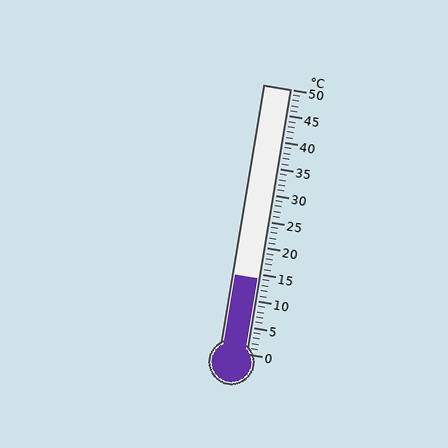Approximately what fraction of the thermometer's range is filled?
The thermometer is filled to approximately 30% of its range.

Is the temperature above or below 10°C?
The temperature is above 10°C.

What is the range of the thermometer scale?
The thermometer scale ranges from 0°C to 50°C.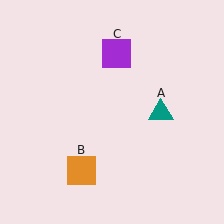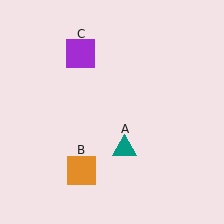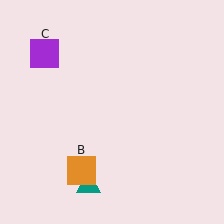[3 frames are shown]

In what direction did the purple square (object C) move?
The purple square (object C) moved left.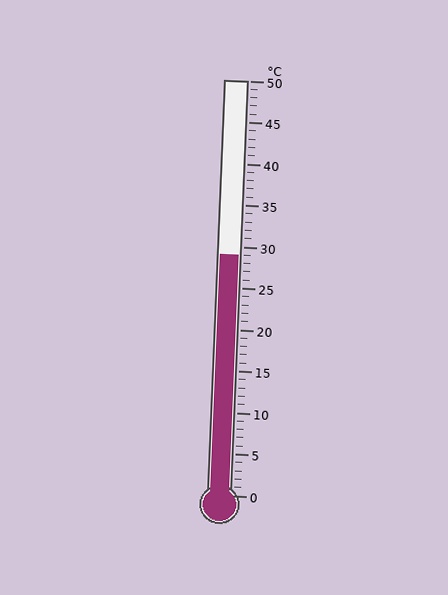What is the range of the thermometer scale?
The thermometer scale ranges from 0°C to 50°C.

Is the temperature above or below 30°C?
The temperature is below 30°C.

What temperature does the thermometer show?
The thermometer shows approximately 29°C.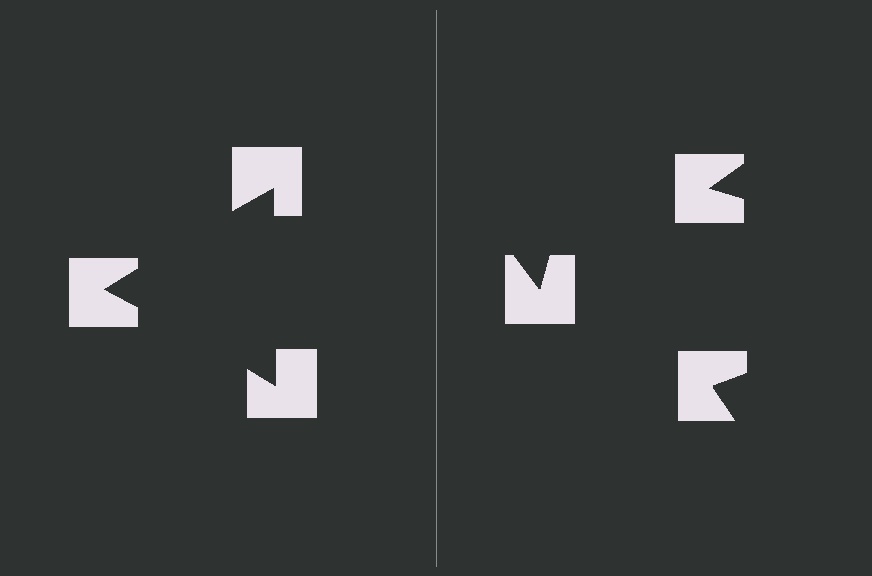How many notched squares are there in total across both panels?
6 — 3 on each side.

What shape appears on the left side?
An illusory triangle.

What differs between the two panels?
The notched squares are positioned identically on both sides; only the wedge orientations differ. On the left they align to a triangle; on the right they are misaligned.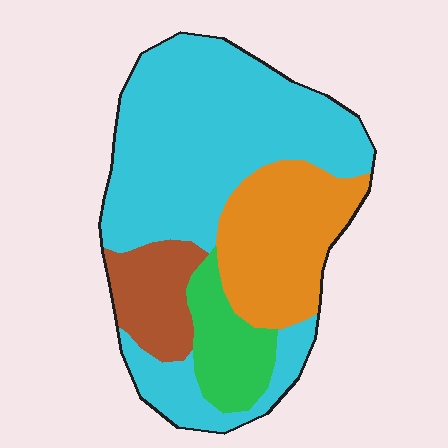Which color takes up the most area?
Cyan, at roughly 55%.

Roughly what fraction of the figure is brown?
Brown covers 11% of the figure.